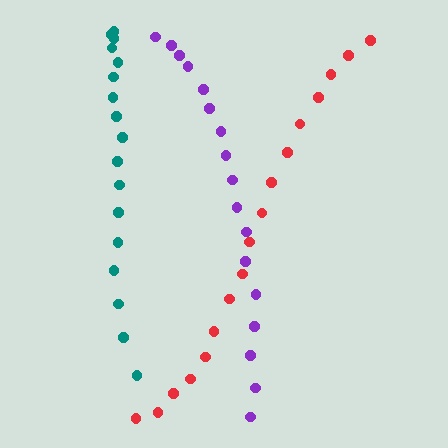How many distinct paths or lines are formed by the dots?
There are 3 distinct paths.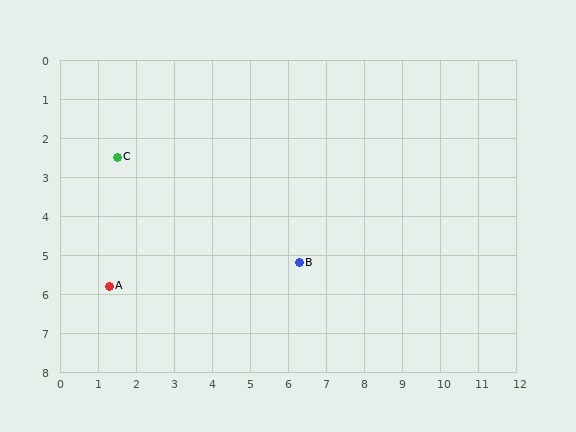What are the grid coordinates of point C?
Point C is at approximately (1.5, 2.5).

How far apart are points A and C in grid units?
Points A and C are about 3.3 grid units apart.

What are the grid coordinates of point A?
Point A is at approximately (1.3, 5.8).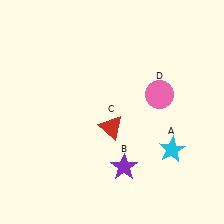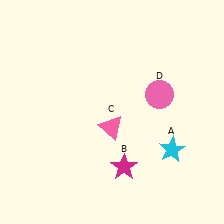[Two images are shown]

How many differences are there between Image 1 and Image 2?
There are 2 differences between the two images.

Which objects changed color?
B changed from purple to magenta. C changed from red to pink.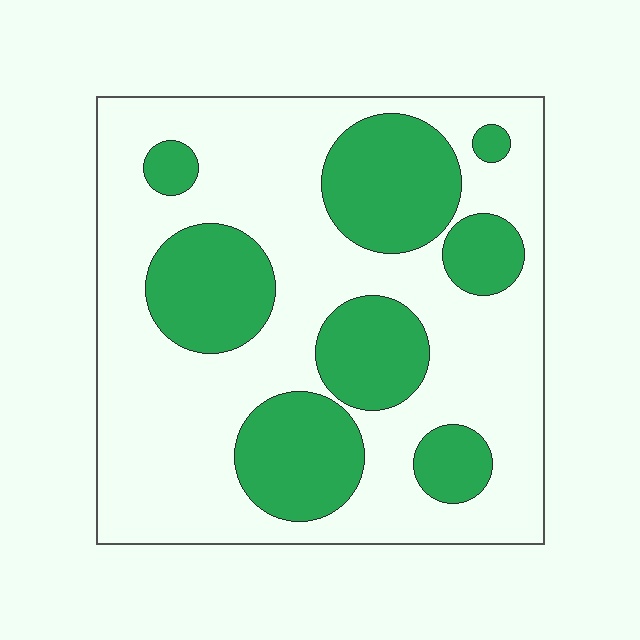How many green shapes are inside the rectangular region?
8.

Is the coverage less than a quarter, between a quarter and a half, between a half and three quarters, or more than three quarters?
Between a quarter and a half.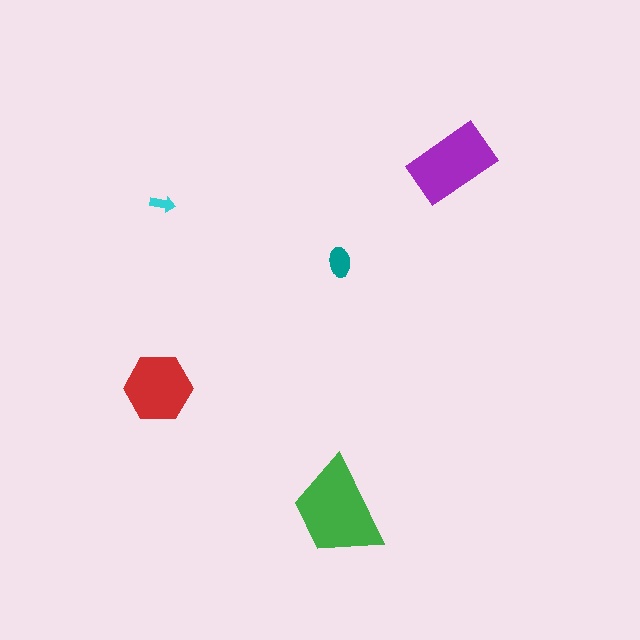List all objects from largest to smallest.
The green trapezoid, the purple rectangle, the red hexagon, the teal ellipse, the cyan arrow.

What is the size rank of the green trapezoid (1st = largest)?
1st.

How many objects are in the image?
There are 5 objects in the image.